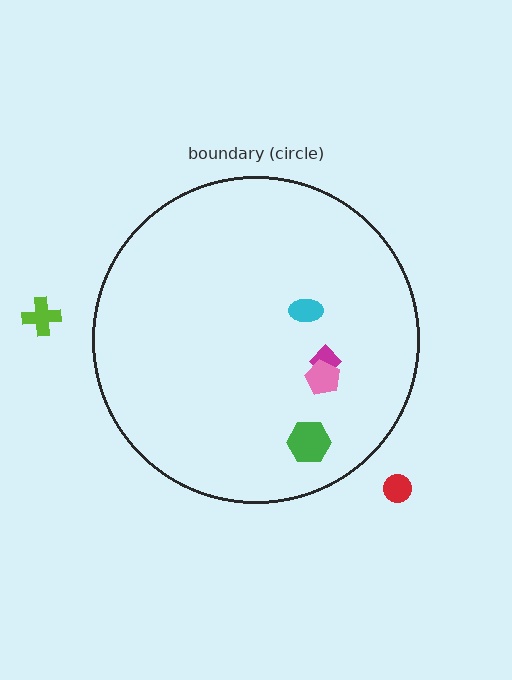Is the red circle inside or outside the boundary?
Outside.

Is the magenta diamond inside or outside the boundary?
Inside.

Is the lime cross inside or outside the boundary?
Outside.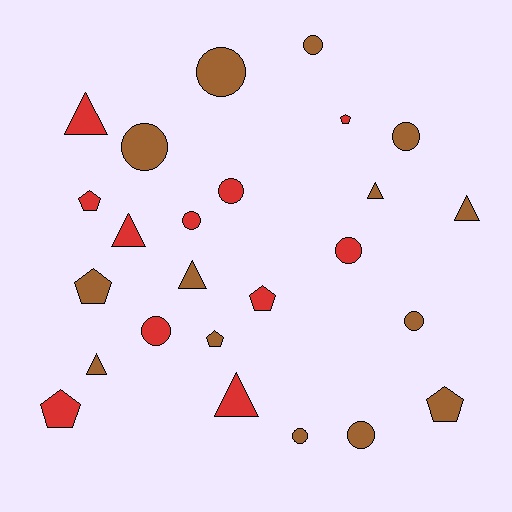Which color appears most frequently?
Brown, with 14 objects.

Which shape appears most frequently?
Circle, with 11 objects.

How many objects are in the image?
There are 25 objects.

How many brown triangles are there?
There are 4 brown triangles.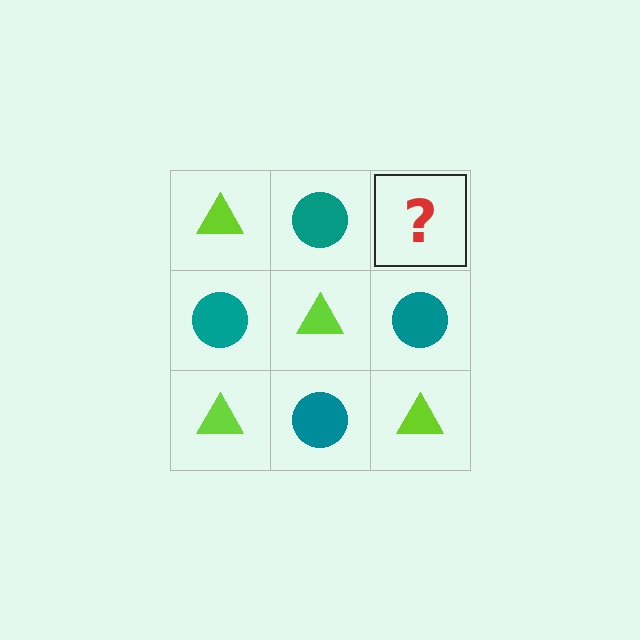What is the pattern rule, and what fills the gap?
The rule is that it alternates lime triangle and teal circle in a checkerboard pattern. The gap should be filled with a lime triangle.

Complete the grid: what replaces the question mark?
The question mark should be replaced with a lime triangle.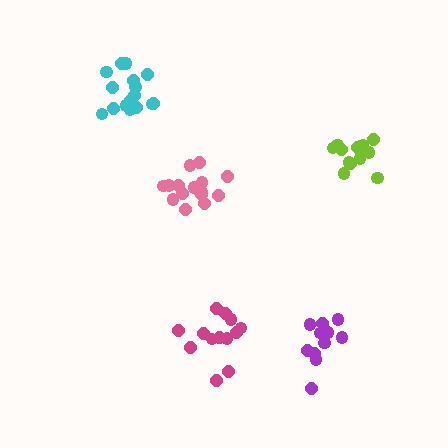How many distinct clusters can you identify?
There are 5 distinct clusters.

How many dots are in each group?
Group 1: 16 dots, Group 2: 14 dots, Group 3: 16 dots, Group 4: 13 dots, Group 5: 11 dots (70 total).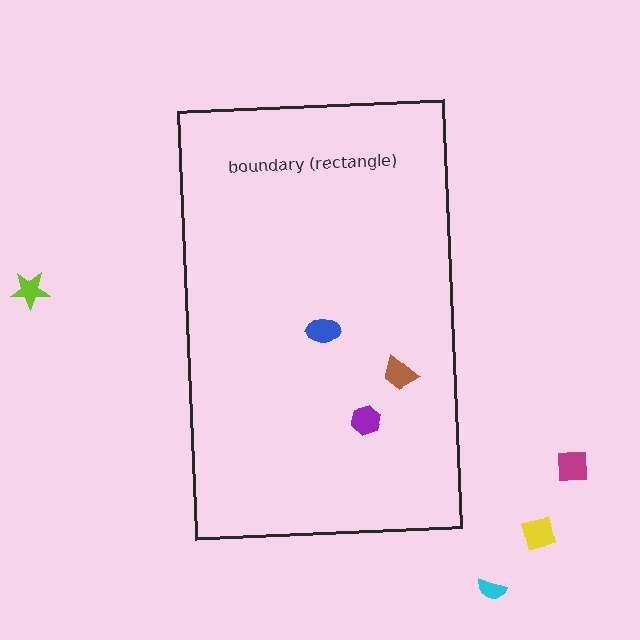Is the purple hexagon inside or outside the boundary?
Inside.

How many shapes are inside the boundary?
3 inside, 4 outside.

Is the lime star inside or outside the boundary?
Outside.